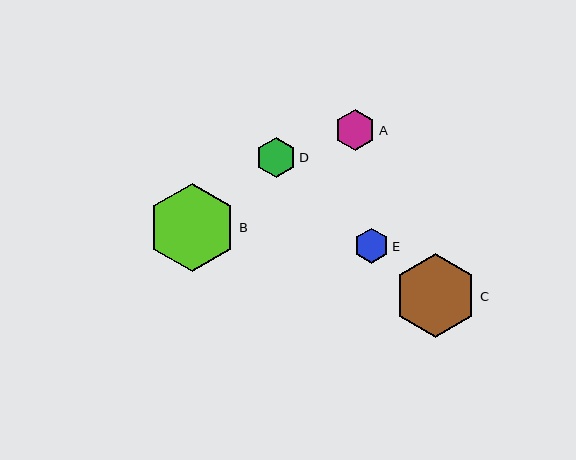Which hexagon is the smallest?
Hexagon E is the smallest with a size of approximately 35 pixels.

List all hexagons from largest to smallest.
From largest to smallest: B, C, A, D, E.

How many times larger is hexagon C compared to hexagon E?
Hexagon C is approximately 2.4 times the size of hexagon E.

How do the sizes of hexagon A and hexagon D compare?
Hexagon A and hexagon D are approximately the same size.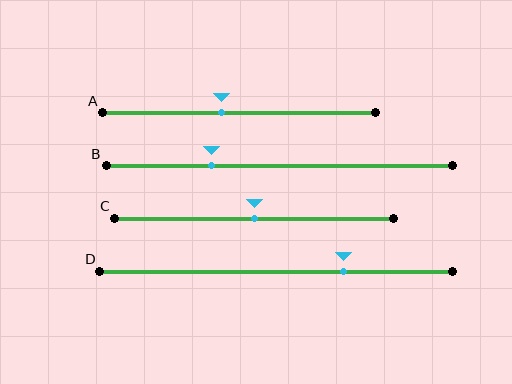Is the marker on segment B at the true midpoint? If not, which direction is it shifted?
No, the marker on segment B is shifted to the left by about 20% of the segment length.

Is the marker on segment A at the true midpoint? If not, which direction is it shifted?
No, the marker on segment A is shifted to the left by about 6% of the segment length.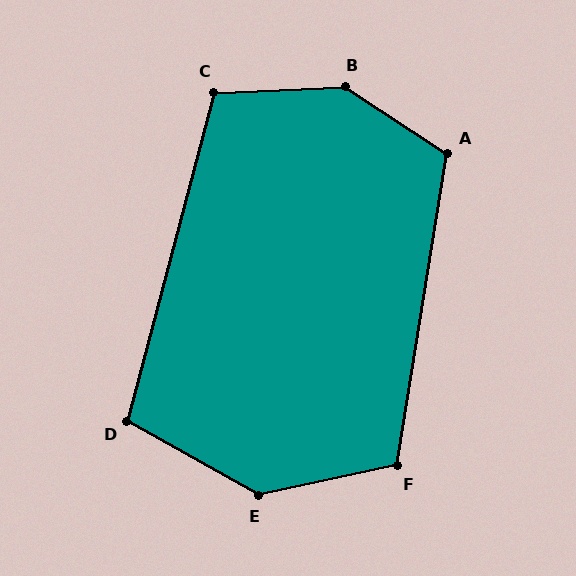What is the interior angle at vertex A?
Approximately 114 degrees (obtuse).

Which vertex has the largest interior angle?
B, at approximately 145 degrees.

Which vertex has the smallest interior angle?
D, at approximately 105 degrees.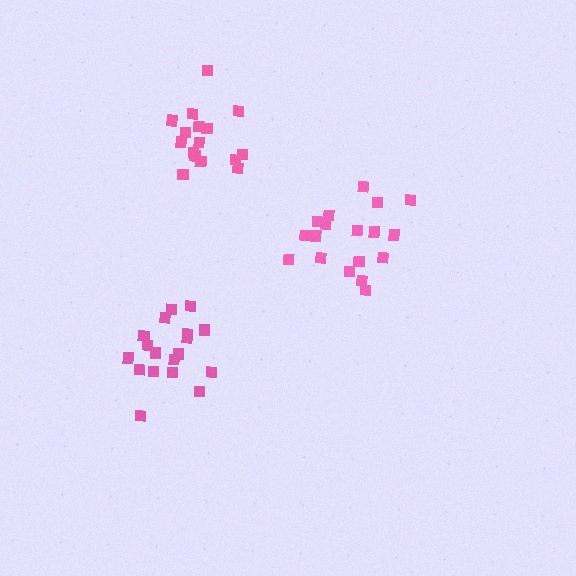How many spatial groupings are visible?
There are 3 spatial groupings.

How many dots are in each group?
Group 1: 18 dots, Group 2: 16 dots, Group 3: 18 dots (52 total).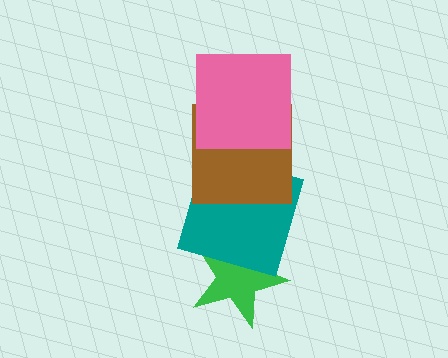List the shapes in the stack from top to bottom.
From top to bottom: the pink square, the brown square, the teal square, the green star.